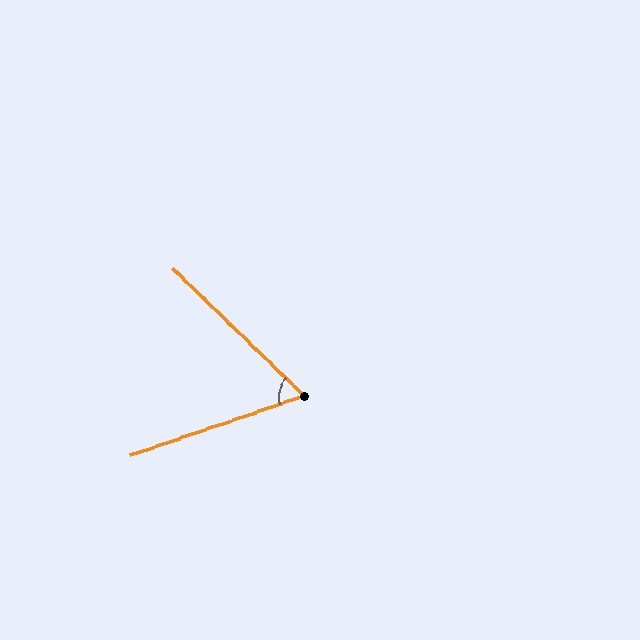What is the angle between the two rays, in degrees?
Approximately 63 degrees.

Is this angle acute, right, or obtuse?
It is acute.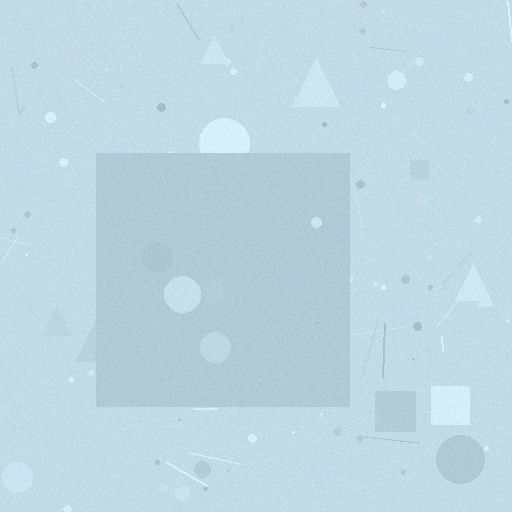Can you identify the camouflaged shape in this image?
The camouflaged shape is a square.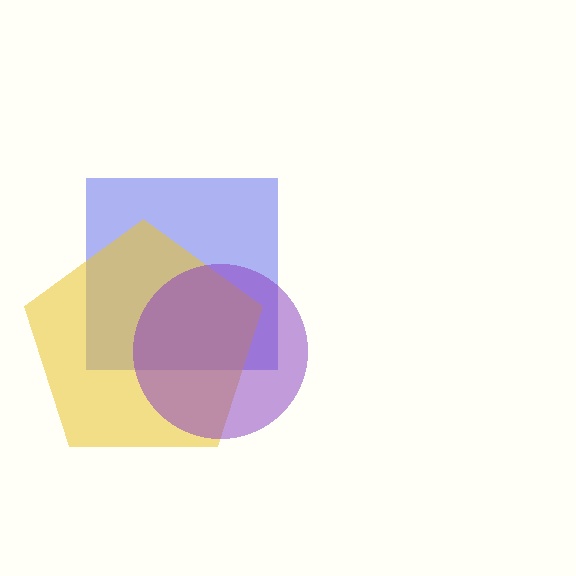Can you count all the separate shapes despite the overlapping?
Yes, there are 3 separate shapes.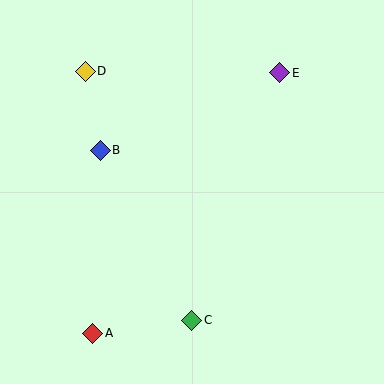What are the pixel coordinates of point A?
Point A is at (93, 333).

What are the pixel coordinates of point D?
Point D is at (85, 71).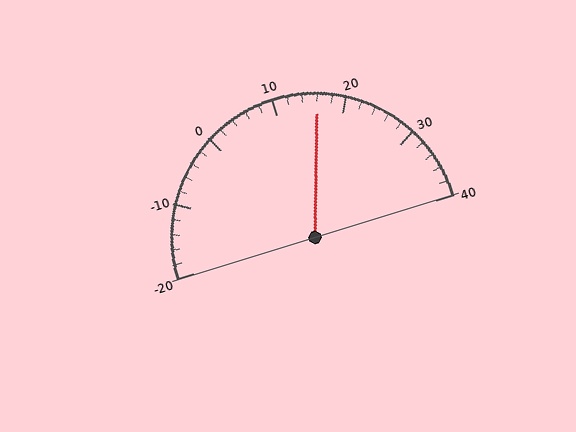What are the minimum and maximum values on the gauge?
The gauge ranges from -20 to 40.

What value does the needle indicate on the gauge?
The needle indicates approximately 16.